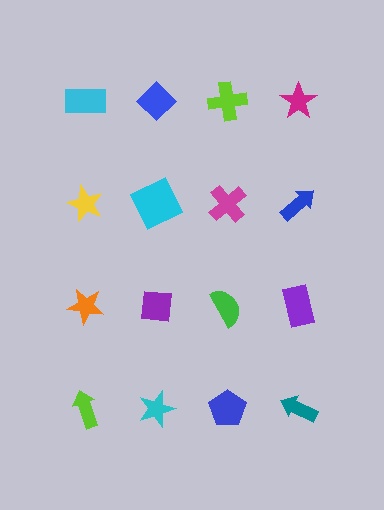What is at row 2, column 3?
A magenta cross.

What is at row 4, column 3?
A blue pentagon.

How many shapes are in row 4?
4 shapes.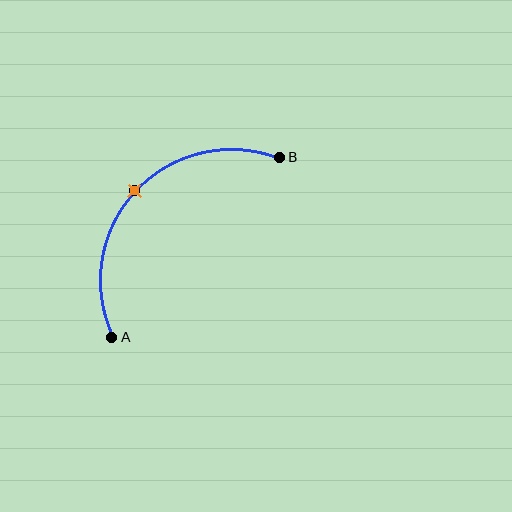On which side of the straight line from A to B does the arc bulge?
The arc bulges above and to the left of the straight line connecting A and B.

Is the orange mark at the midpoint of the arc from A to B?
Yes. The orange mark lies on the arc at equal arc-length from both A and B — it is the arc midpoint.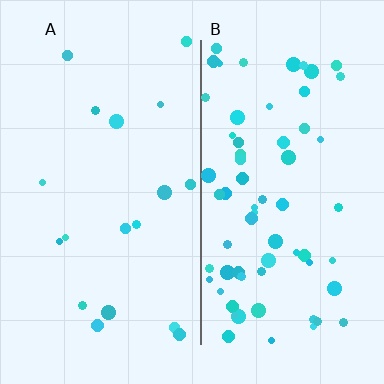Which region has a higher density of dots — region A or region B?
B (the right).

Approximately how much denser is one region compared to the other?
Approximately 3.5× — region B over region A.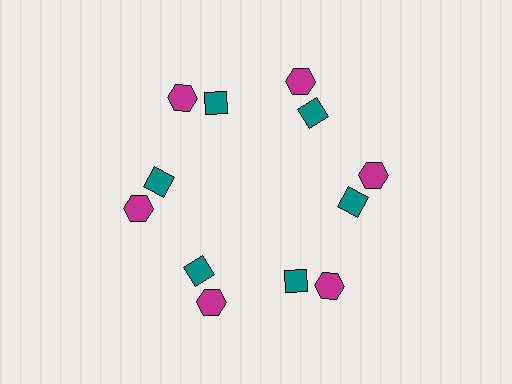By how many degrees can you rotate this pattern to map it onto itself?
The pattern maps onto itself every 60 degrees of rotation.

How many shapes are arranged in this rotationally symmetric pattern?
There are 12 shapes, arranged in 6 groups of 2.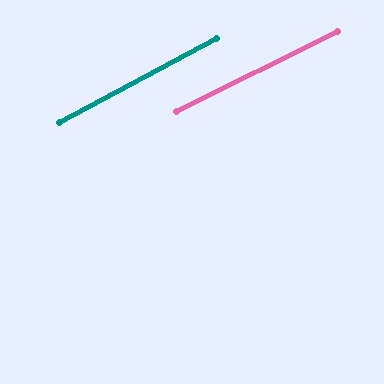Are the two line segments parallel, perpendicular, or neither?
Parallel — their directions differ by only 1.7°.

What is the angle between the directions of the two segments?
Approximately 2 degrees.